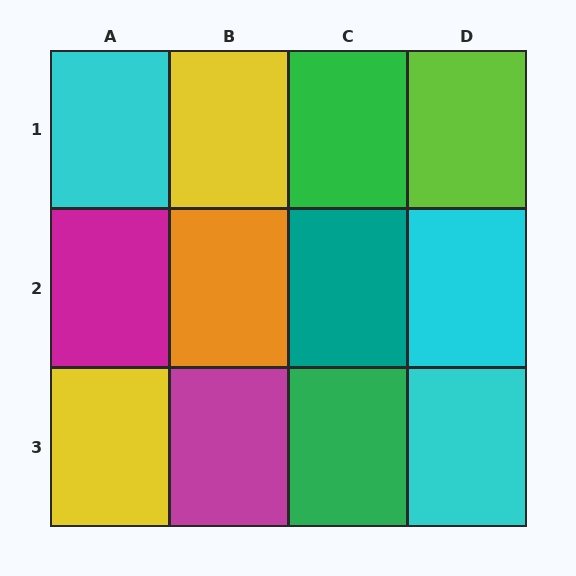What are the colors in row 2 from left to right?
Magenta, orange, teal, cyan.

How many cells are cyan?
3 cells are cyan.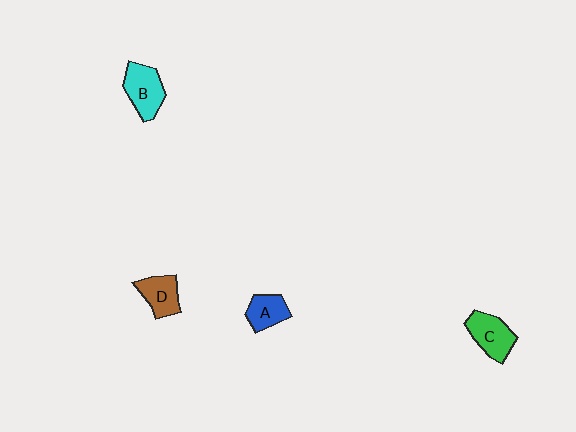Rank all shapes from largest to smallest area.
From largest to smallest: B (cyan), C (green), D (brown), A (blue).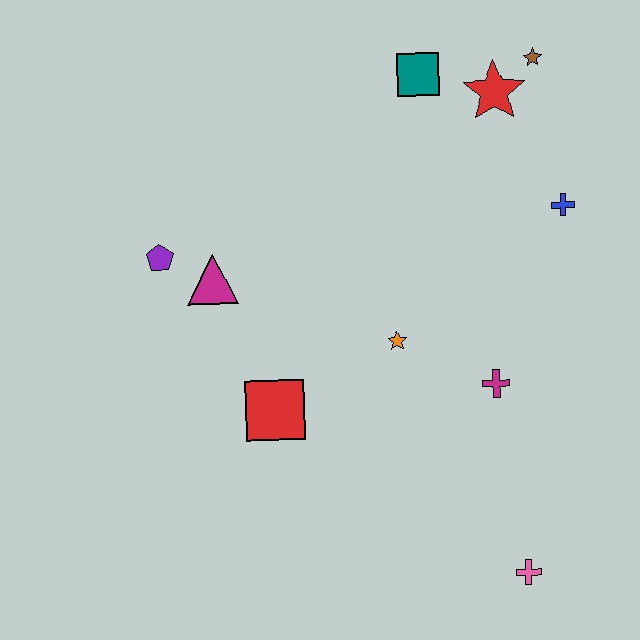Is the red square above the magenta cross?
No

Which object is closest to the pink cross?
The magenta cross is closest to the pink cross.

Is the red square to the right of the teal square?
No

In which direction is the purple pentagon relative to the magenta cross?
The purple pentagon is to the left of the magenta cross.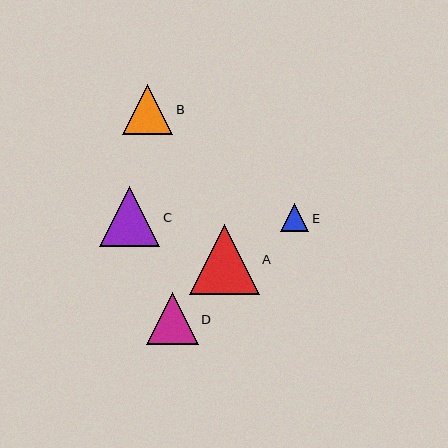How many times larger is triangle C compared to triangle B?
Triangle C is approximately 1.2 times the size of triangle B.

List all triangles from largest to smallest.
From largest to smallest: A, C, D, B, E.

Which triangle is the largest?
Triangle A is the largest with a size of approximately 69 pixels.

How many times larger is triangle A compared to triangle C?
Triangle A is approximately 1.1 times the size of triangle C.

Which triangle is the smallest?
Triangle E is the smallest with a size of approximately 29 pixels.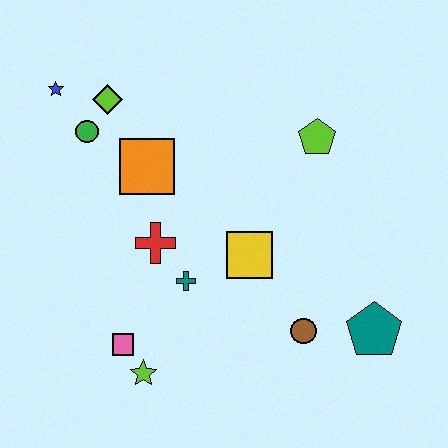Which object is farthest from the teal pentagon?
The blue star is farthest from the teal pentagon.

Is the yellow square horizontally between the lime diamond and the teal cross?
No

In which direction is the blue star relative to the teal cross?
The blue star is above the teal cross.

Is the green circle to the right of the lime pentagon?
No